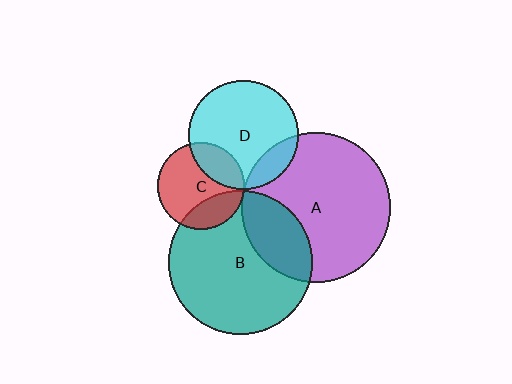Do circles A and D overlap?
Yes.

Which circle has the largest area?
Circle A (purple).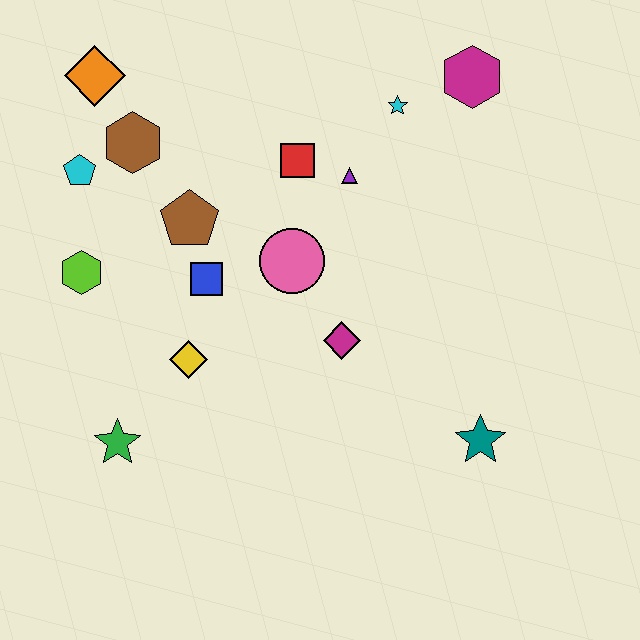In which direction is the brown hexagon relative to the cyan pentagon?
The brown hexagon is to the right of the cyan pentagon.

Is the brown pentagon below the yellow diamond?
No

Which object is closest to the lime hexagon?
The cyan pentagon is closest to the lime hexagon.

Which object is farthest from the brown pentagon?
The teal star is farthest from the brown pentagon.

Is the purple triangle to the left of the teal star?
Yes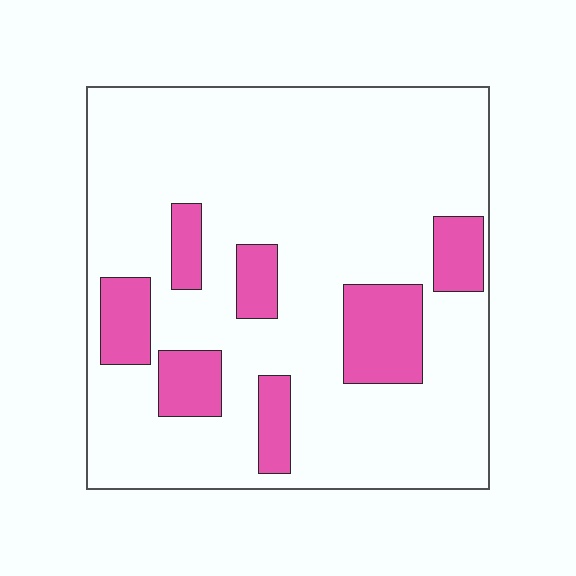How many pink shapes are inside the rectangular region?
7.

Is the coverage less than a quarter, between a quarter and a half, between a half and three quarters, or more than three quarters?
Less than a quarter.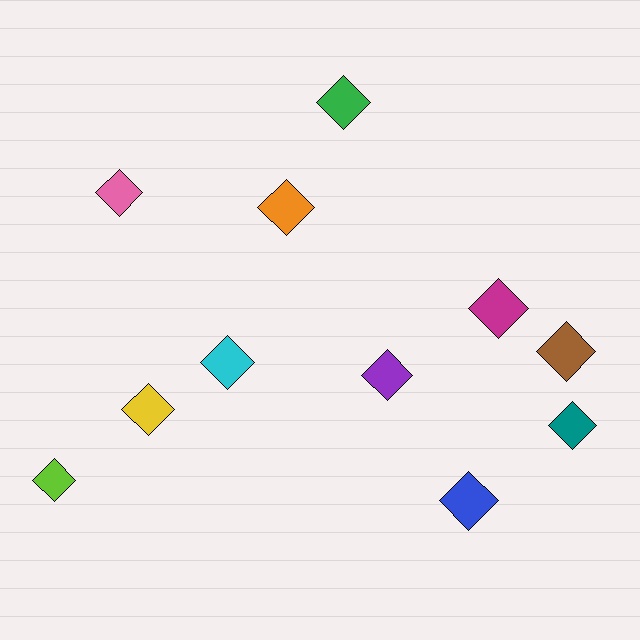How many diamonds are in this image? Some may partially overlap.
There are 11 diamonds.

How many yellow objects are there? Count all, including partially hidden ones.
There is 1 yellow object.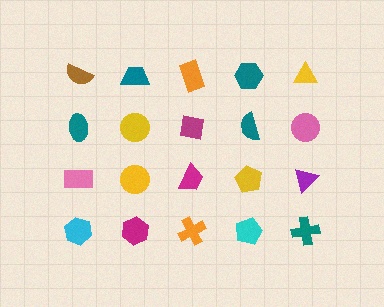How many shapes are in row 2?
5 shapes.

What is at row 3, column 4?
A yellow pentagon.